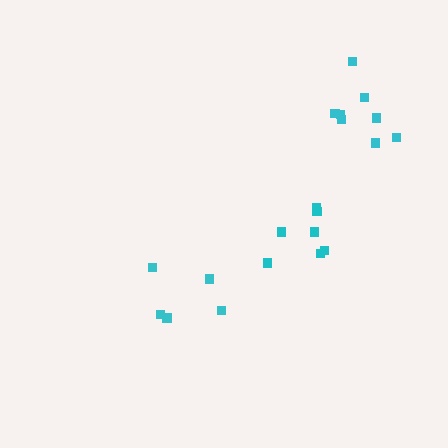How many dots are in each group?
Group 1: 5 dots, Group 2: 8 dots, Group 3: 7 dots (20 total).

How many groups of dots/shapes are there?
There are 3 groups.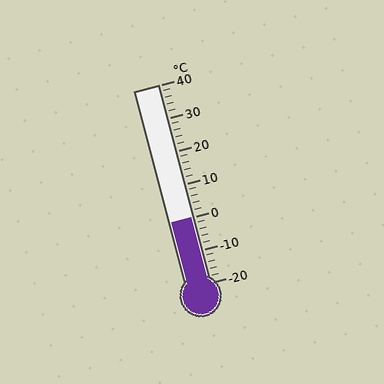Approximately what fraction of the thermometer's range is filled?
The thermometer is filled to approximately 35% of its range.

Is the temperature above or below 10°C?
The temperature is below 10°C.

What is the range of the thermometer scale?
The thermometer scale ranges from -20°C to 40°C.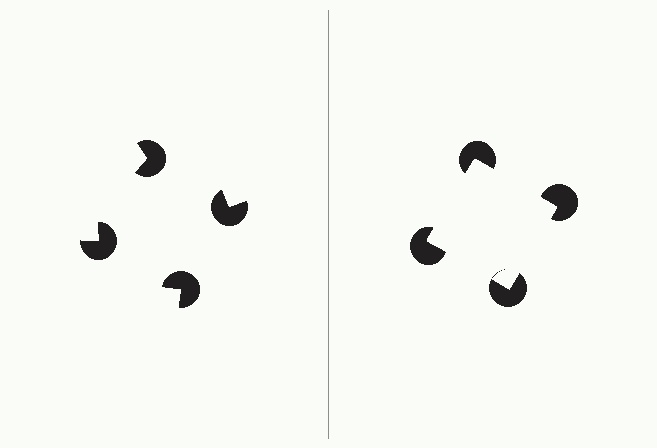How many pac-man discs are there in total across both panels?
8 — 4 on each side.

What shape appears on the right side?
An illusory square.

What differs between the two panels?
The pac-man discs are positioned identically on both sides; only the wedge orientations differ. On the right they align to a square; on the left they are misaligned.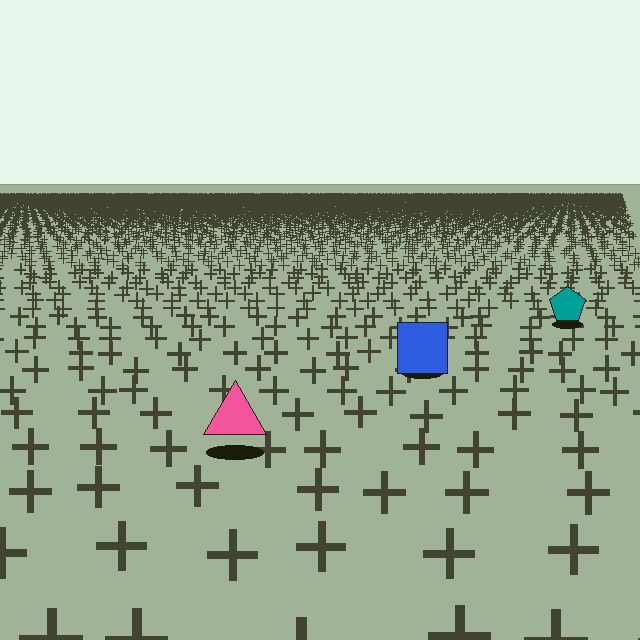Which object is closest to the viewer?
The pink triangle is closest. The texture marks near it are larger and more spread out.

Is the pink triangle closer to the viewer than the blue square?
Yes. The pink triangle is closer — you can tell from the texture gradient: the ground texture is coarser near it.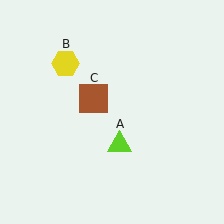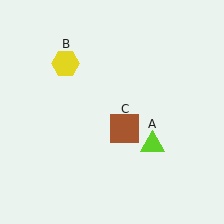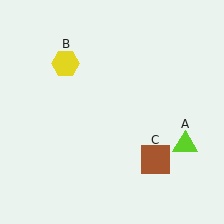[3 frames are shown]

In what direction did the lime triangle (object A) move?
The lime triangle (object A) moved right.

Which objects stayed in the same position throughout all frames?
Yellow hexagon (object B) remained stationary.